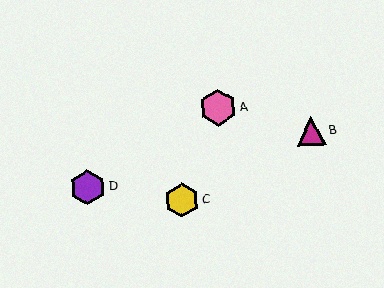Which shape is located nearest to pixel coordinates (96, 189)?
The purple hexagon (labeled D) at (88, 187) is nearest to that location.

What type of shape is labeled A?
Shape A is a pink hexagon.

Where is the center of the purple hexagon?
The center of the purple hexagon is at (88, 187).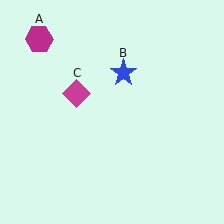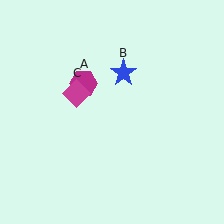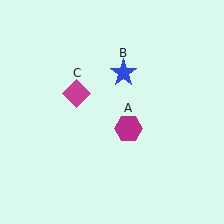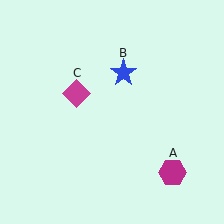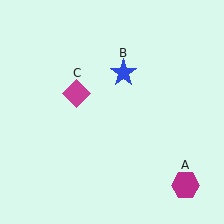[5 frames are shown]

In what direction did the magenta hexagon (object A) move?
The magenta hexagon (object A) moved down and to the right.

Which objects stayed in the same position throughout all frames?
Blue star (object B) and magenta diamond (object C) remained stationary.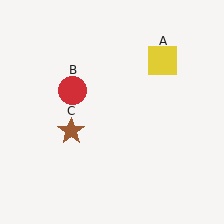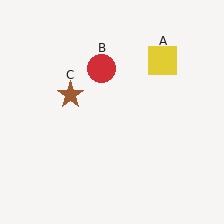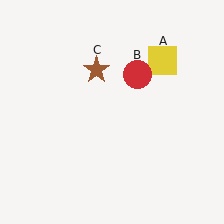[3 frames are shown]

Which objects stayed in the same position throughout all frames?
Yellow square (object A) remained stationary.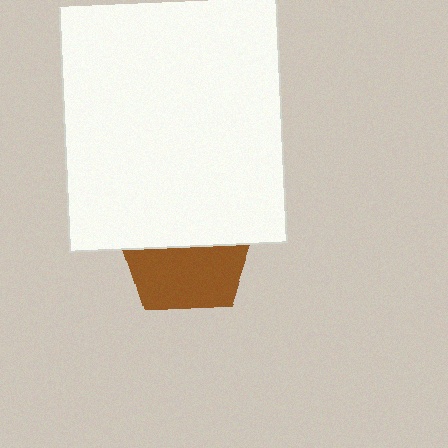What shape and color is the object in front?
The object in front is a white rectangle.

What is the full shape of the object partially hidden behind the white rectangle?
The partially hidden object is a brown pentagon.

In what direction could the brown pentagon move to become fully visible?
The brown pentagon could move down. That would shift it out from behind the white rectangle entirely.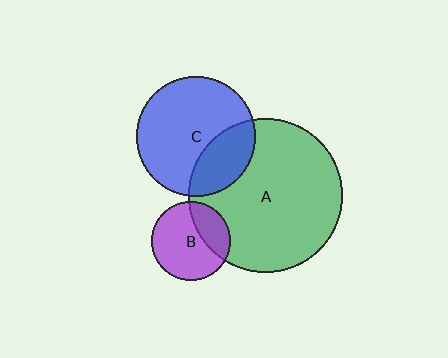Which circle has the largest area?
Circle A (green).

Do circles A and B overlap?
Yes.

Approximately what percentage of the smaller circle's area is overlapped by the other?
Approximately 30%.